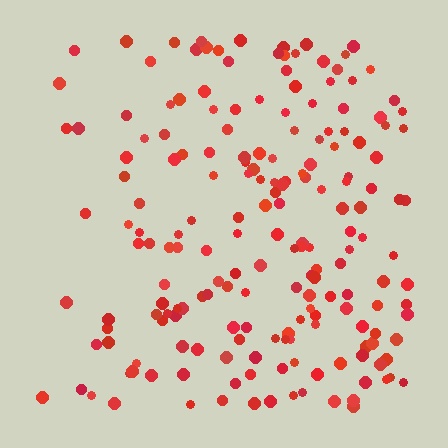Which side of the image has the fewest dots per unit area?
The left.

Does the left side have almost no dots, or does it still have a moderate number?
Still a moderate number, just noticeably fewer than the right.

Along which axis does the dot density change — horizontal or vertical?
Horizontal.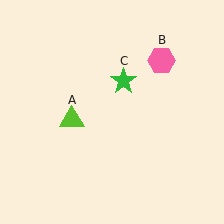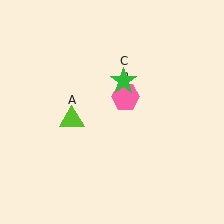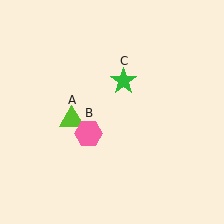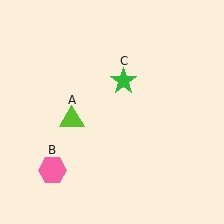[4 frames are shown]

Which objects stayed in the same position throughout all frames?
Lime triangle (object A) and green star (object C) remained stationary.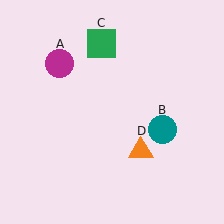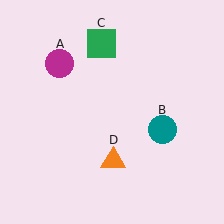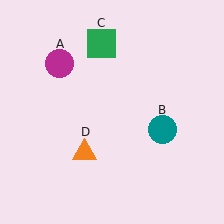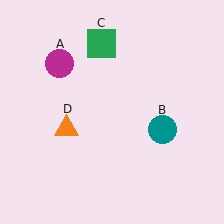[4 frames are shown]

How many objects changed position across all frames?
1 object changed position: orange triangle (object D).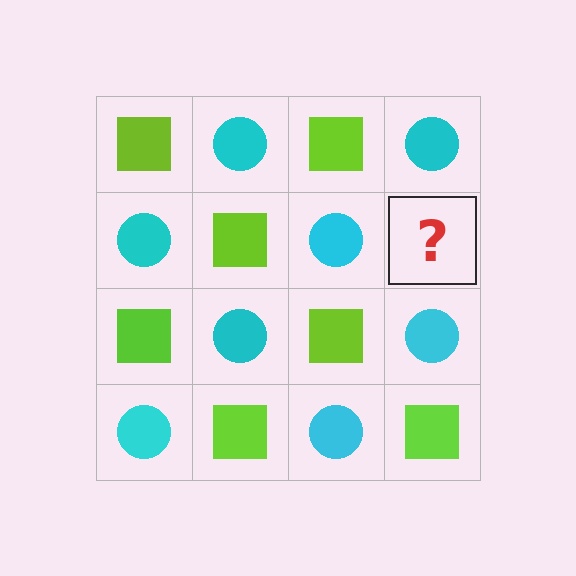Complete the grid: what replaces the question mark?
The question mark should be replaced with a lime square.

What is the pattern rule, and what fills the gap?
The rule is that it alternates lime square and cyan circle in a checkerboard pattern. The gap should be filled with a lime square.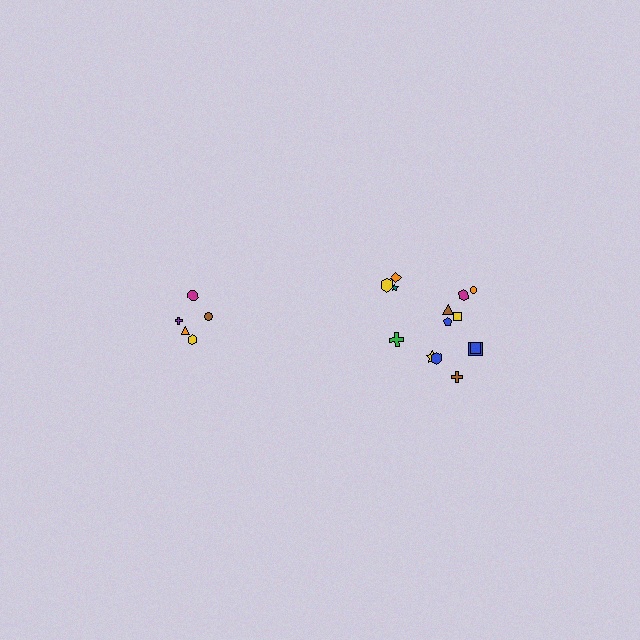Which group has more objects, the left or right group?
The right group.